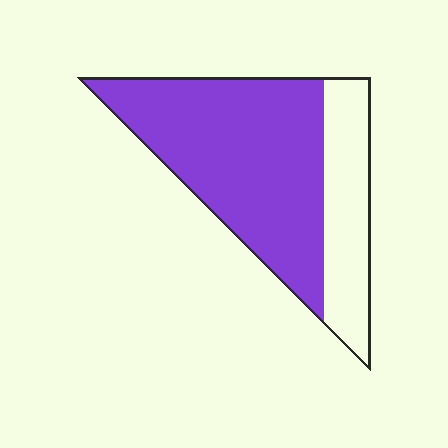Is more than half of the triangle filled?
Yes.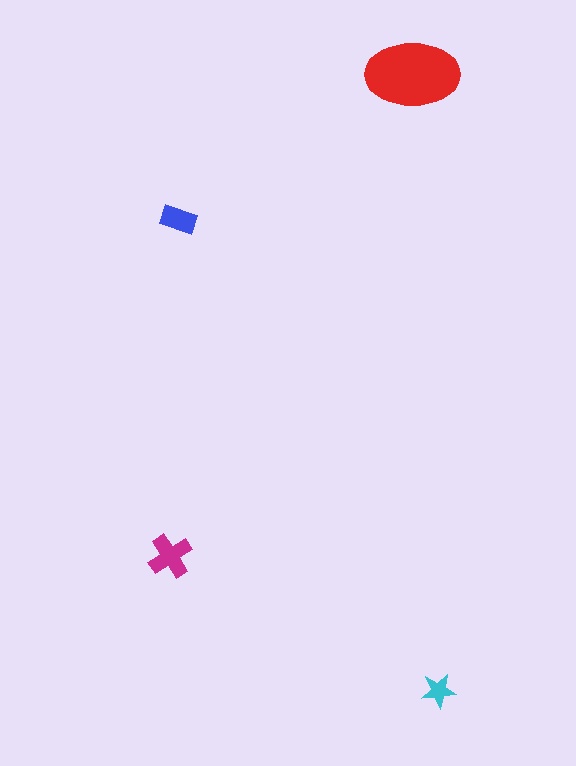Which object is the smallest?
The cyan star.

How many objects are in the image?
There are 4 objects in the image.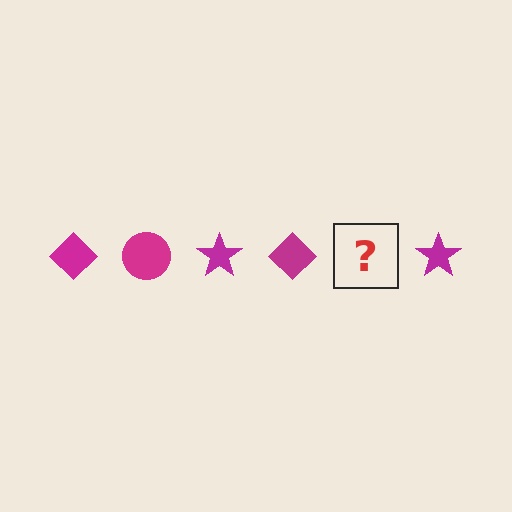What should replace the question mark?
The question mark should be replaced with a magenta circle.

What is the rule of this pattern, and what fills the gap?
The rule is that the pattern cycles through diamond, circle, star shapes in magenta. The gap should be filled with a magenta circle.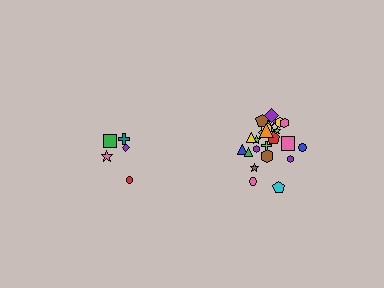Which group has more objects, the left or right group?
The right group.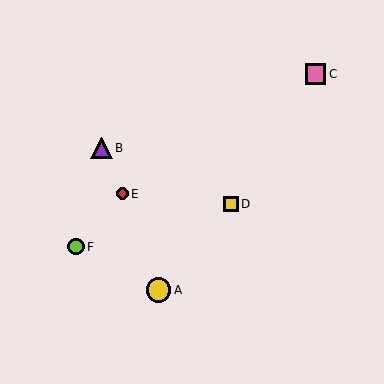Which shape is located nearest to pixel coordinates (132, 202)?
The red circle (labeled E) at (122, 194) is nearest to that location.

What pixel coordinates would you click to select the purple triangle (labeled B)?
Click at (101, 148) to select the purple triangle B.